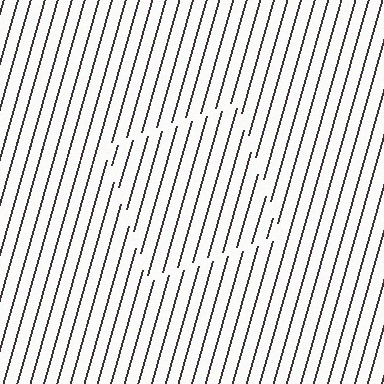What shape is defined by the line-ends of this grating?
An illusory square. The interior of the shape contains the same grating, shifted by half a period — the contour is defined by the phase discontinuity where line-ends from the inner and outer gratings abut.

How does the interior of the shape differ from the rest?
The interior of the shape contains the same grating, shifted by half a period — the contour is defined by the phase discontinuity where line-ends from the inner and outer gratings abut.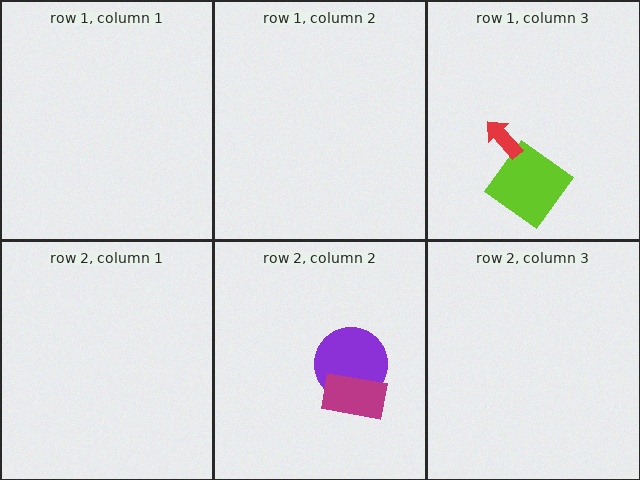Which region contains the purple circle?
The row 2, column 2 region.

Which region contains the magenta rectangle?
The row 2, column 2 region.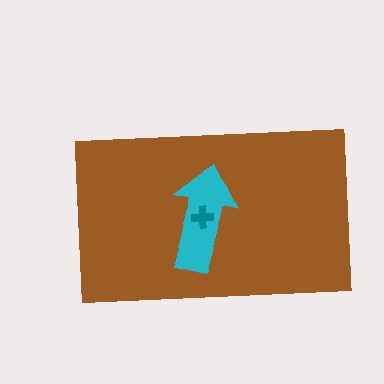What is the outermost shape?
The brown rectangle.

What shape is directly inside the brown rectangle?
The cyan arrow.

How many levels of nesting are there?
3.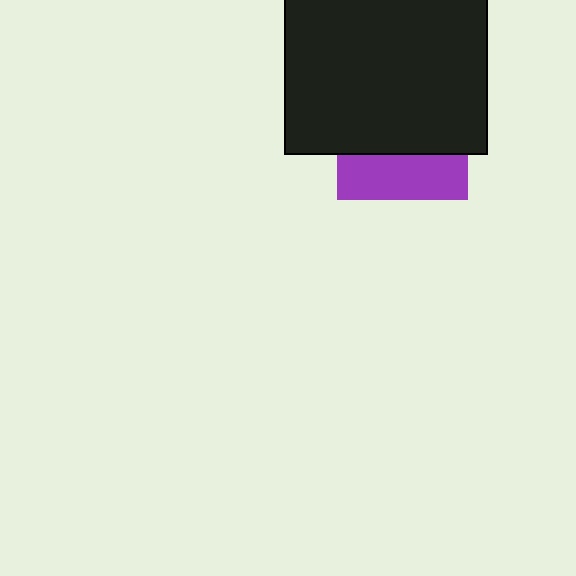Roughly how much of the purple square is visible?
A small part of it is visible (roughly 34%).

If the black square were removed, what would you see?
You would see the complete purple square.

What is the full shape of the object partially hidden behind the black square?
The partially hidden object is a purple square.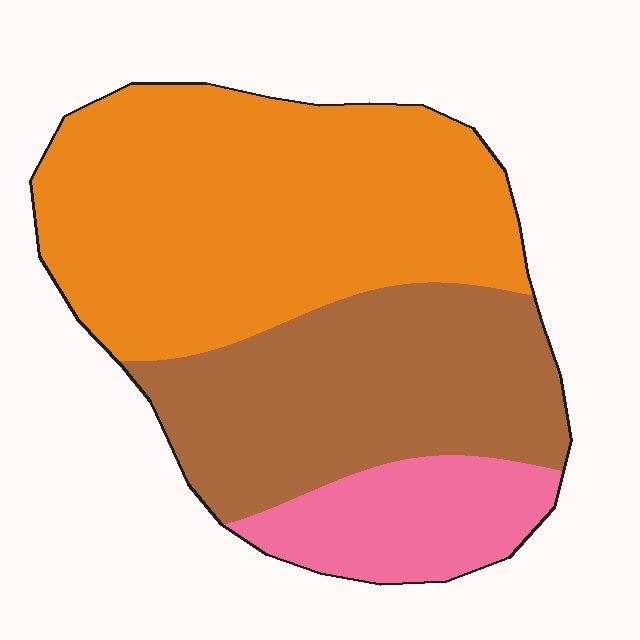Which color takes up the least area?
Pink, at roughly 15%.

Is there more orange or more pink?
Orange.